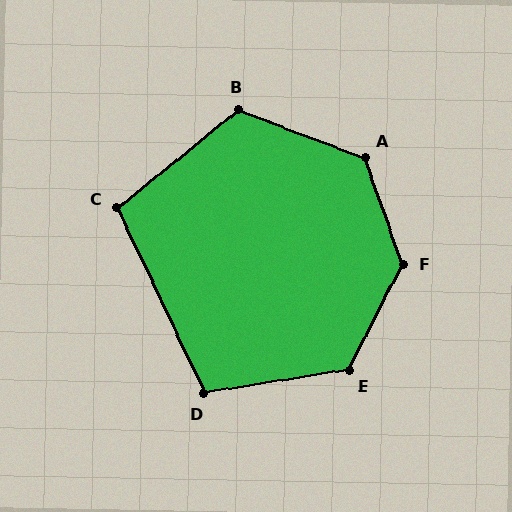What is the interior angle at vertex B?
Approximately 121 degrees (obtuse).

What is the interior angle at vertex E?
Approximately 126 degrees (obtuse).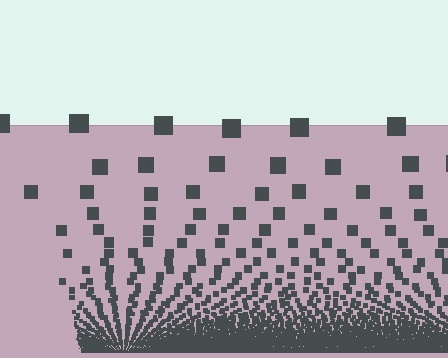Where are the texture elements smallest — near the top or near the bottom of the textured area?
Near the bottom.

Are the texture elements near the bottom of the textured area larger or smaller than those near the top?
Smaller. The gradient is inverted — elements near the bottom are smaller and denser.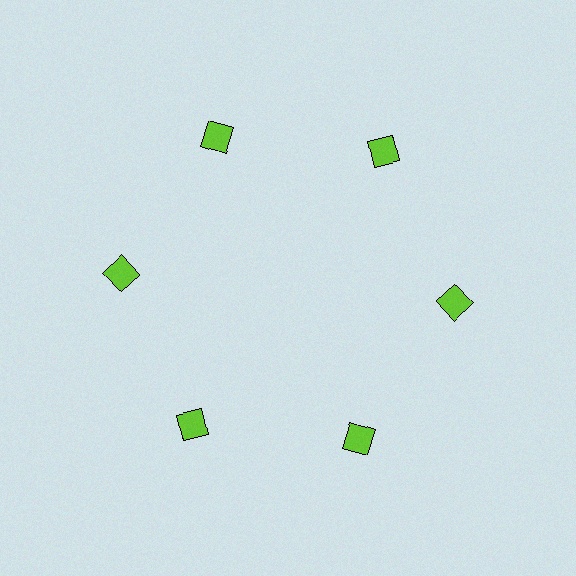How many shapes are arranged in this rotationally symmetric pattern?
There are 6 shapes, arranged in 6 groups of 1.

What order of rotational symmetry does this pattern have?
This pattern has 6-fold rotational symmetry.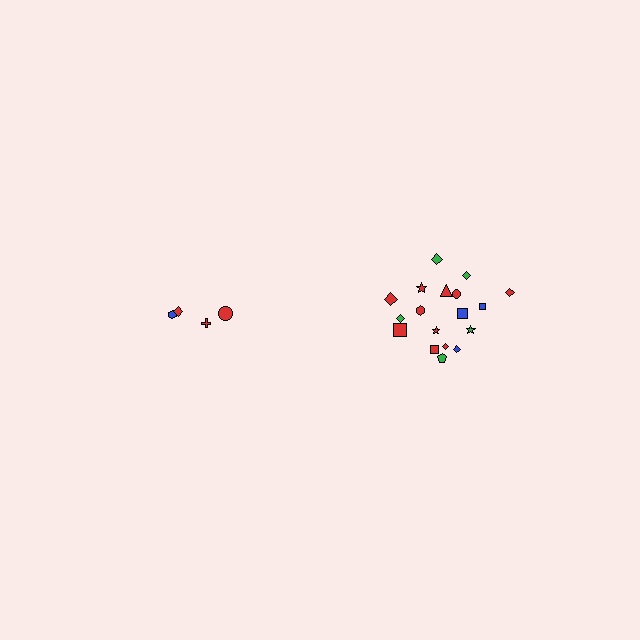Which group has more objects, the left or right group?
The right group.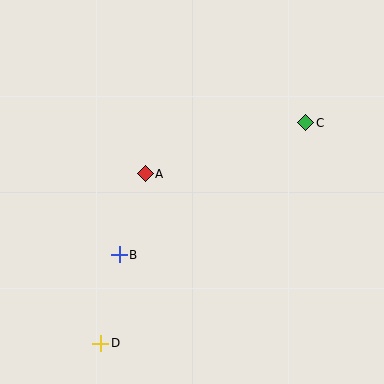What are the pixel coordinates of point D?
Point D is at (100, 343).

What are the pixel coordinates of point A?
Point A is at (145, 174).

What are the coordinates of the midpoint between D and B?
The midpoint between D and B is at (110, 299).